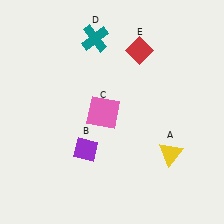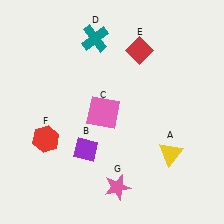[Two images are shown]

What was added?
A red hexagon (F), a pink star (G) were added in Image 2.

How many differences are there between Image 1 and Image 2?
There are 2 differences between the two images.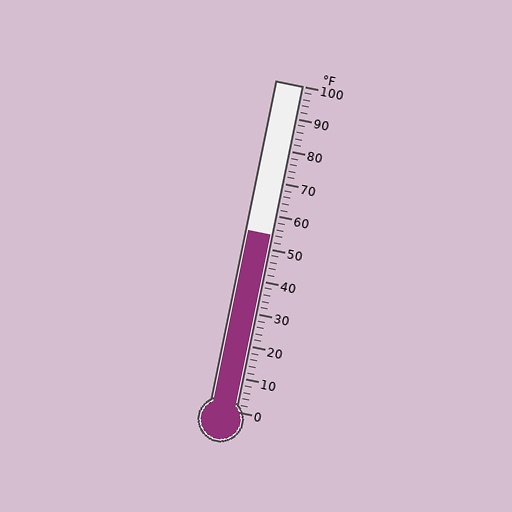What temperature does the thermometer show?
The thermometer shows approximately 54°F.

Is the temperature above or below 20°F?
The temperature is above 20°F.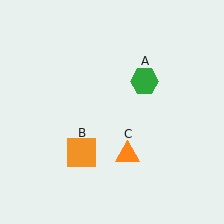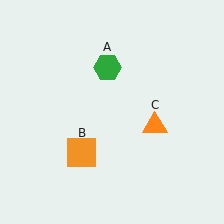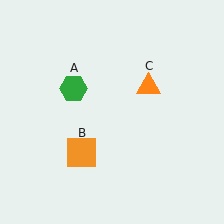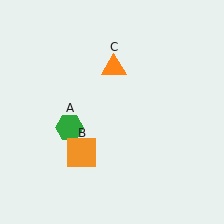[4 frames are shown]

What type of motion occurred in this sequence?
The green hexagon (object A), orange triangle (object C) rotated counterclockwise around the center of the scene.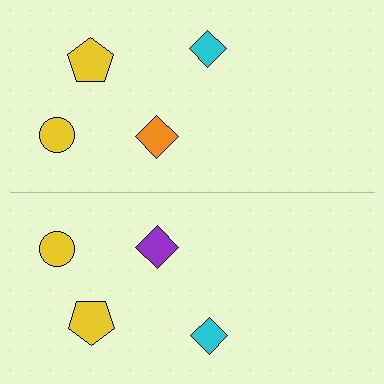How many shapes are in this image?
There are 8 shapes in this image.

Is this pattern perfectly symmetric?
No, the pattern is not perfectly symmetric. The purple diamond on the bottom side breaks the symmetry — its mirror counterpart is orange.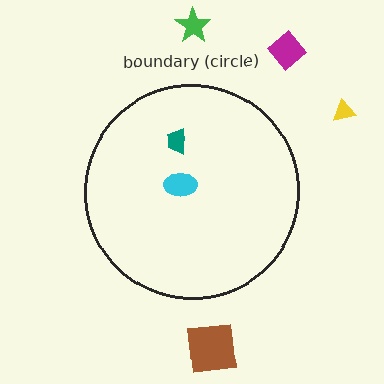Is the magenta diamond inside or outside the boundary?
Outside.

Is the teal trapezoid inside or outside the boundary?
Inside.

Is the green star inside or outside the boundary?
Outside.